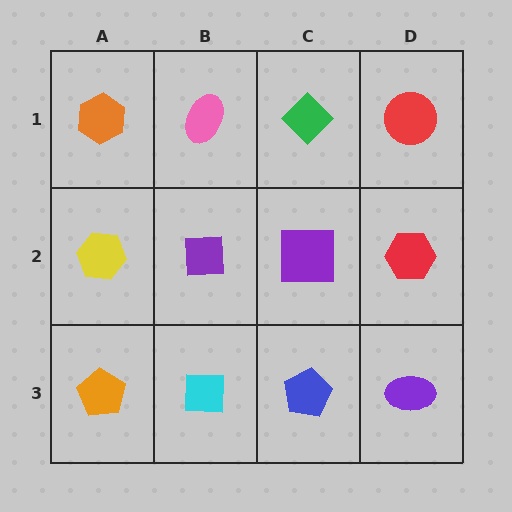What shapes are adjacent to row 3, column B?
A purple square (row 2, column B), an orange pentagon (row 3, column A), a blue pentagon (row 3, column C).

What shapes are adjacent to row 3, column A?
A yellow hexagon (row 2, column A), a cyan square (row 3, column B).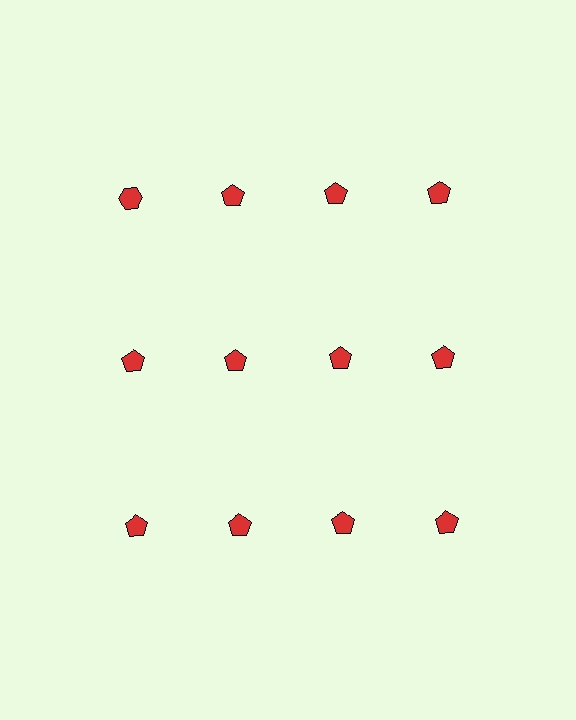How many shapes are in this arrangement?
There are 12 shapes arranged in a grid pattern.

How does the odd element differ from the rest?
It has a different shape: hexagon instead of pentagon.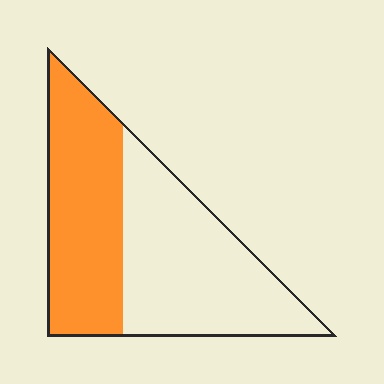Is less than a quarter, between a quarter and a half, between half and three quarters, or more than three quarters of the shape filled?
Between a quarter and a half.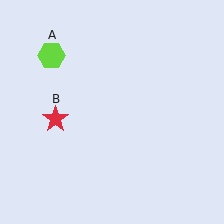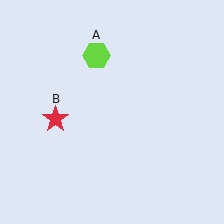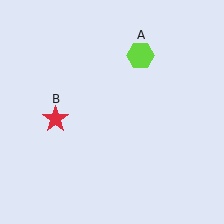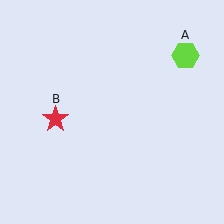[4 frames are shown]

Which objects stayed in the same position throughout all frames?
Red star (object B) remained stationary.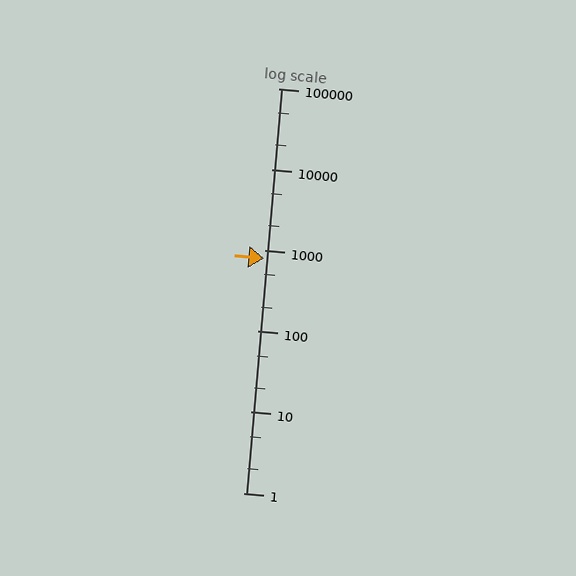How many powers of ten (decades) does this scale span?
The scale spans 5 decades, from 1 to 100000.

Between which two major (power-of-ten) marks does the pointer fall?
The pointer is between 100 and 1000.